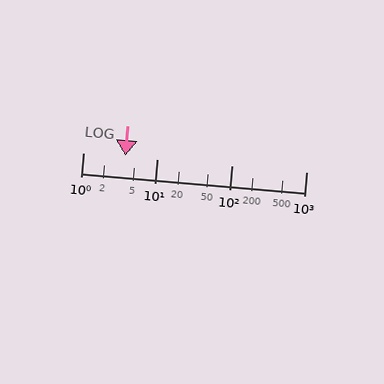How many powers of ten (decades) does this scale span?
The scale spans 3 decades, from 1 to 1000.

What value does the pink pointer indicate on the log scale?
The pointer indicates approximately 3.7.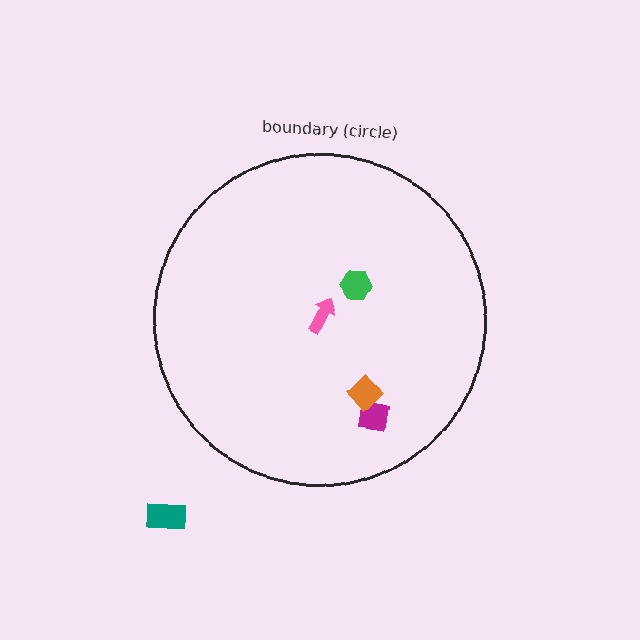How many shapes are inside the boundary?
4 inside, 1 outside.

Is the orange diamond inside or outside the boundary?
Inside.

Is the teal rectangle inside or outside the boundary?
Outside.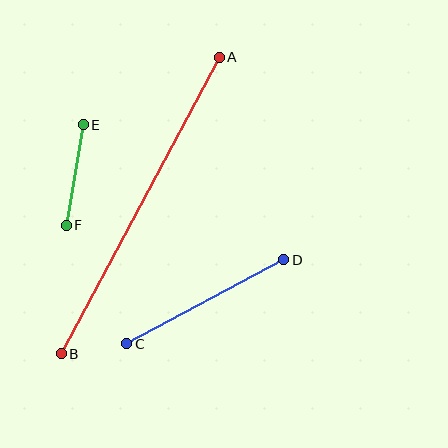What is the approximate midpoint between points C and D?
The midpoint is at approximately (205, 302) pixels.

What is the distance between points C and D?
The distance is approximately 178 pixels.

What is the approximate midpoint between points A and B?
The midpoint is at approximately (140, 205) pixels.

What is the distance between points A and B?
The distance is approximately 336 pixels.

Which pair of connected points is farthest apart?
Points A and B are farthest apart.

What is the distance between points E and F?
The distance is approximately 102 pixels.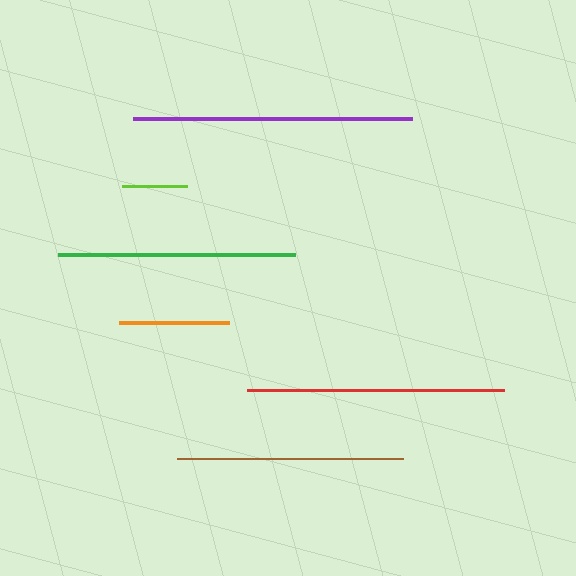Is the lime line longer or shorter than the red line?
The red line is longer than the lime line.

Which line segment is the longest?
The purple line is the longest at approximately 278 pixels.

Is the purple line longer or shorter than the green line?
The purple line is longer than the green line.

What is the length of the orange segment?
The orange segment is approximately 110 pixels long.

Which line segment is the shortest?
The lime line is the shortest at approximately 65 pixels.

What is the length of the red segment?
The red segment is approximately 257 pixels long.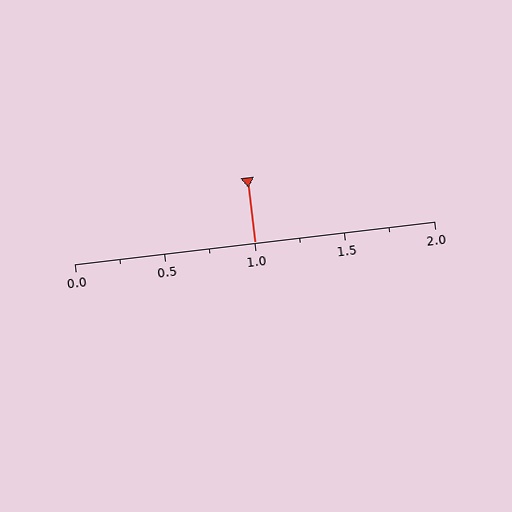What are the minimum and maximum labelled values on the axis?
The axis runs from 0.0 to 2.0.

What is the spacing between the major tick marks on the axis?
The major ticks are spaced 0.5 apart.